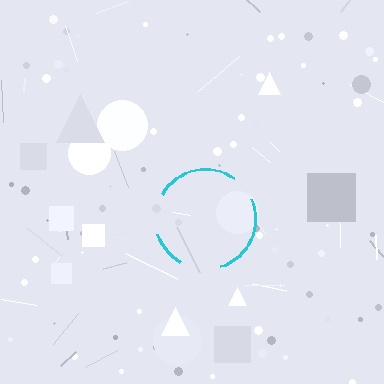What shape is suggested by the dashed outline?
The dashed outline suggests a circle.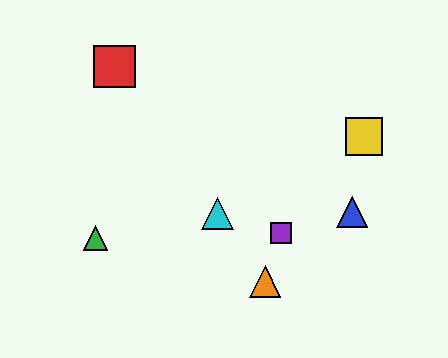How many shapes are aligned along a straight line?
3 shapes (the red square, the orange triangle, the cyan triangle) are aligned along a straight line.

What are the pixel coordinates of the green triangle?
The green triangle is at (96, 238).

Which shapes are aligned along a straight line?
The red square, the orange triangle, the cyan triangle are aligned along a straight line.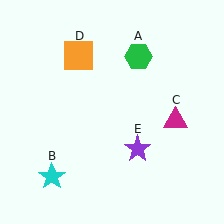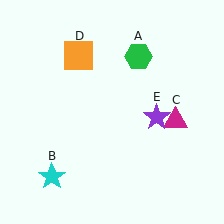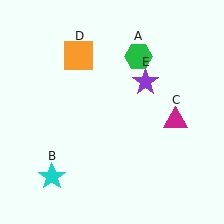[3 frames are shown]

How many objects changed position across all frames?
1 object changed position: purple star (object E).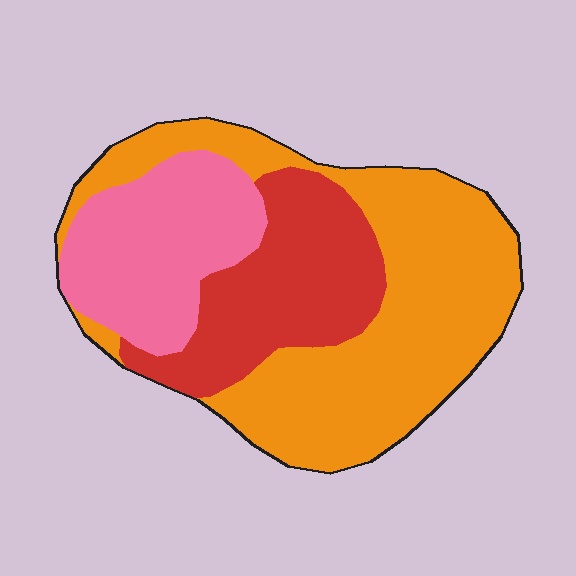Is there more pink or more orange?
Orange.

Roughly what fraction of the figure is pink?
Pink takes up about one quarter (1/4) of the figure.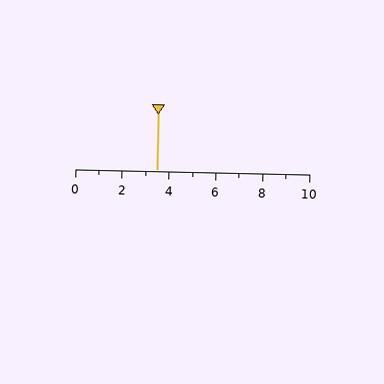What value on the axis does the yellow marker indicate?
The marker indicates approximately 3.5.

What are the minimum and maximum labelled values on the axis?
The axis runs from 0 to 10.